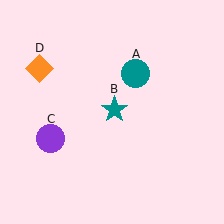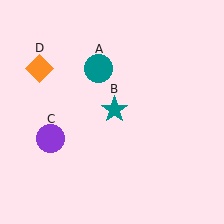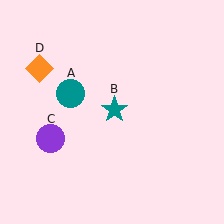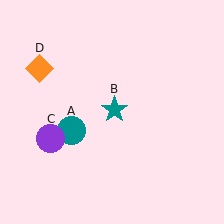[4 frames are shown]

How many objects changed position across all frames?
1 object changed position: teal circle (object A).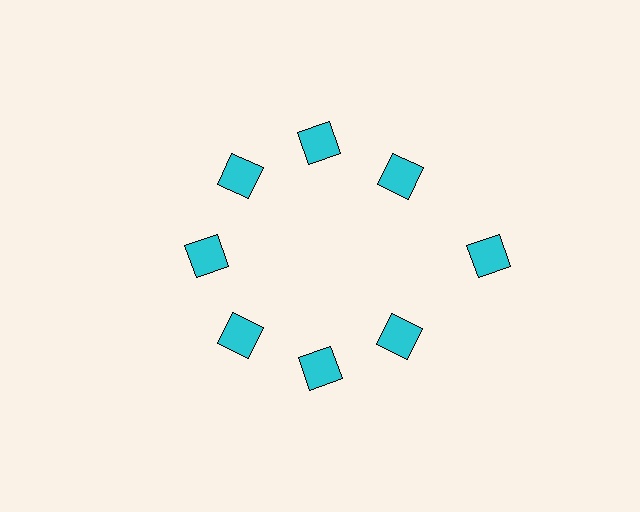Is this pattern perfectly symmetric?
No. The 8 cyan diamonds are arranged in a ring, but one element near the 3 o'clock position is pushed outward from the center, breaking the 8-fold rotational symmetry.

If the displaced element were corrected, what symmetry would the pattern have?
It would have 8-fold rotational symmetry — the pattern would map onto itself every 45 degrees.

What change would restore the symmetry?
The symmetry would be restored by moving it inward, back onto the ring so that all 8 diamonds sit at equal angles and equal distance from the center.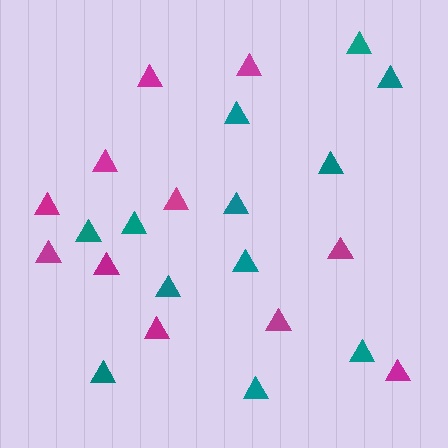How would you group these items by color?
There are 2 groups: one group of teal triangles (12) and one group of magenta triangles (11).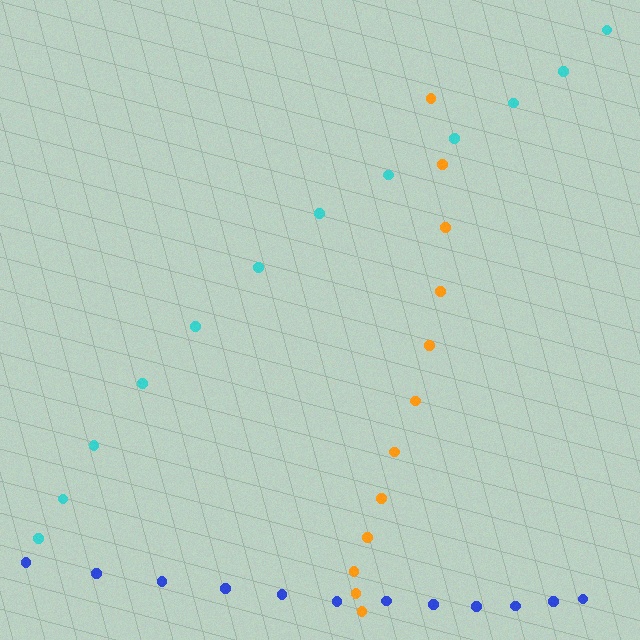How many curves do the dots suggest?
There are 3 distinct paths.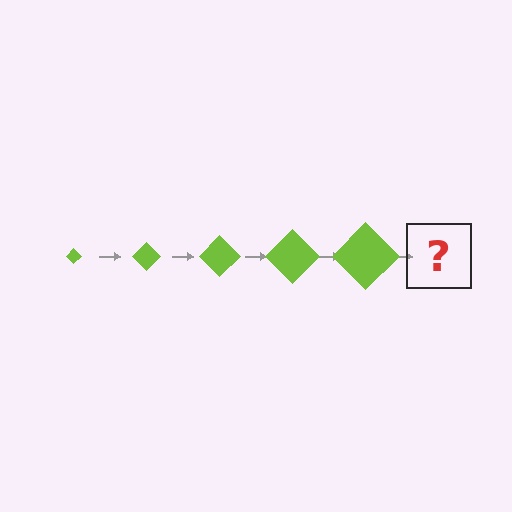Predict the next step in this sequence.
The next step is a lime diamond, larger than the previous one.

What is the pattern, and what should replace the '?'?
The pattern is that the diamond gets progressively larger each step. The '?' should be a lime diamond, larger than the previous one.